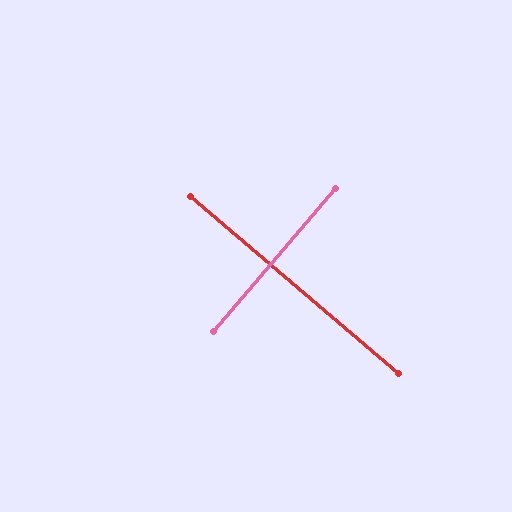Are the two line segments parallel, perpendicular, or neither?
Perpendicular — they meet at approximately 90°.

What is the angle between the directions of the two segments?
Approximately 90 degrees.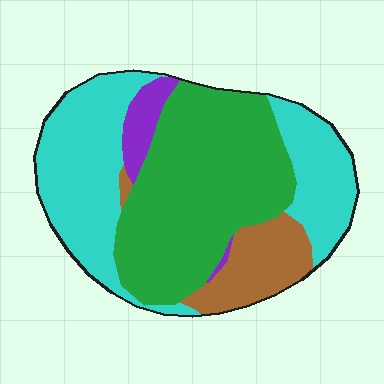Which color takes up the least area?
Purple, at roughly 5%.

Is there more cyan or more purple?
Cyan.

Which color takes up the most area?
Green, at roughly 45%.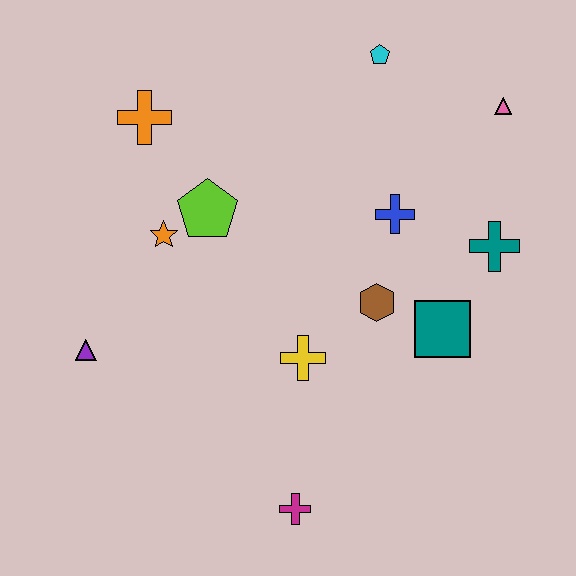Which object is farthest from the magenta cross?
The cyan pentagon is farthest from the magenta cross.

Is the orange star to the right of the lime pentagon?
No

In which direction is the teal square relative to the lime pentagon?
The teal square is to the right of the lime pentagon.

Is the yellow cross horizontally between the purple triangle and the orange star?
No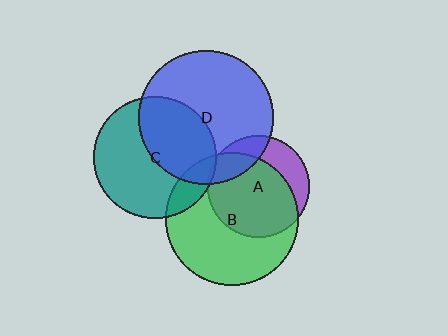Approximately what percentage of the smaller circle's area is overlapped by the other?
Approximately 70%.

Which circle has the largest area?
Circle D (blue).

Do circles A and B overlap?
Yes.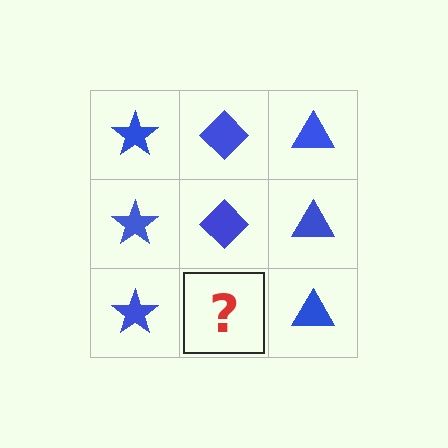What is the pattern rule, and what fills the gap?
The rule is that each column has a consistent shape. The gap should be filled with a blue diamond.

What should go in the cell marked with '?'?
The missing cell should contain a blue diamond.